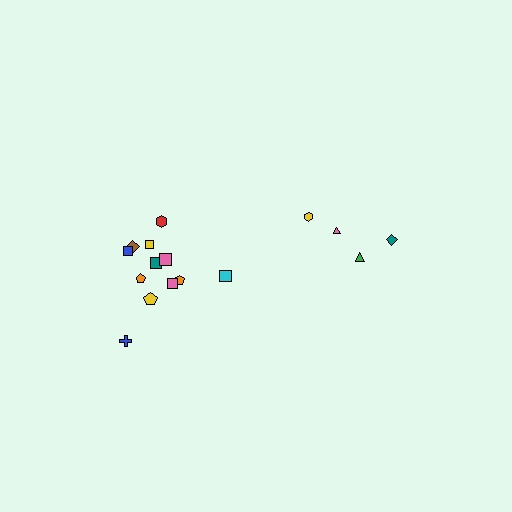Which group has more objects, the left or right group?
The left group.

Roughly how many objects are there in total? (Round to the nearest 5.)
Roughly 15 objects in total.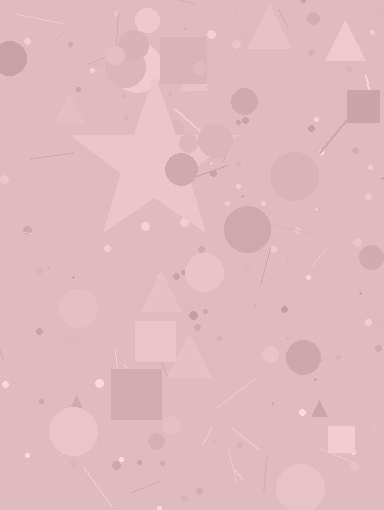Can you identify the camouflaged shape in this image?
The camouflaged shape is a star.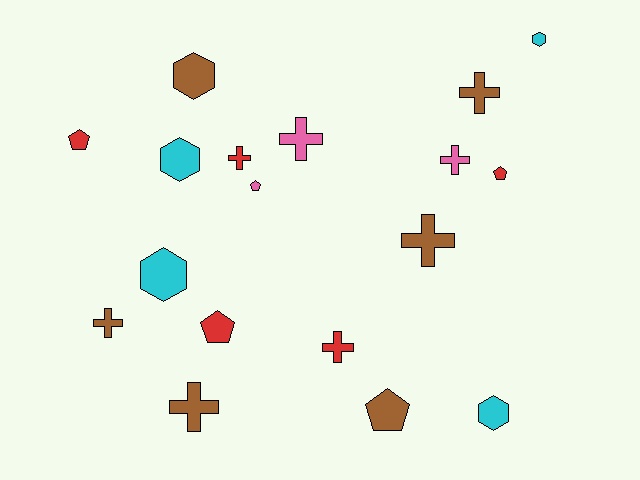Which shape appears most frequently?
Cross, with 8 objects.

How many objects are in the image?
There are 18 objects.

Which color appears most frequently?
Brown, with 6 objects.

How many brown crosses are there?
There are 4 brown crosses.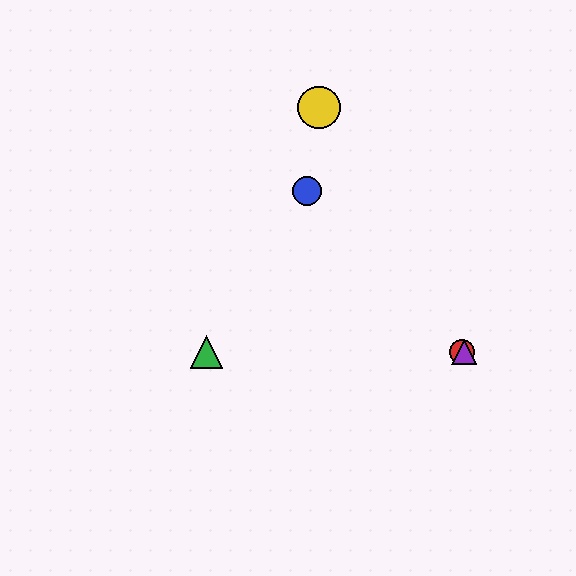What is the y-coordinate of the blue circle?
The blue circle is at y≈191.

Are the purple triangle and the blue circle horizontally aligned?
No, the purple triangle is at y≈352 and the blue circle is at y≈191.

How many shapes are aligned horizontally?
3 shapes (the red circle, the green triangle, the purple triangle) are aligned horizontally.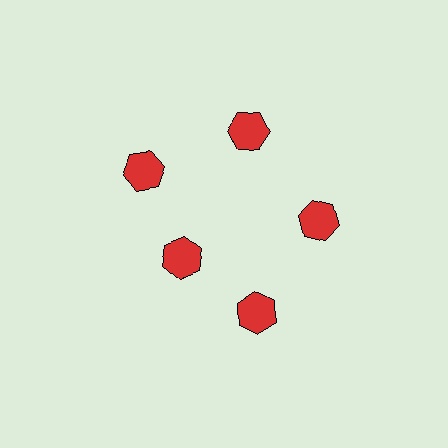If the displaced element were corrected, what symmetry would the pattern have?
It would have 5-fold rotational symmetry — the pattern would map onto itself every 72 degrees.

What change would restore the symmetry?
The symmetry would be restored by moving it outward, back onto the ring so that all 5 hexagons sit at equal angles and equal distance from the center.